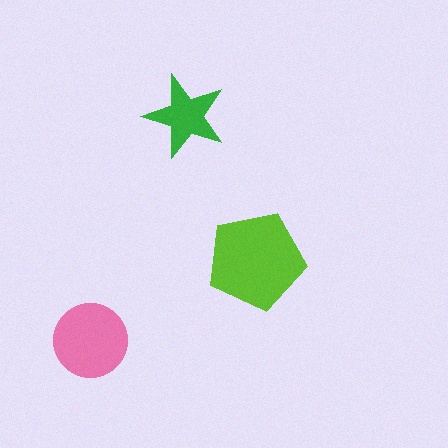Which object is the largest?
The lime pentagon.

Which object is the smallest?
The green star.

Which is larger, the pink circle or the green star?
The pink circle.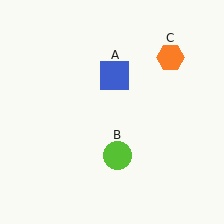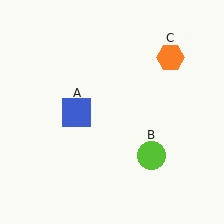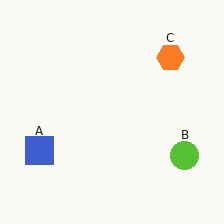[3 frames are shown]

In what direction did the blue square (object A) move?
The blue square (object A) moved down and to the left.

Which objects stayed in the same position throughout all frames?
Orange hexagon (object C) remained stationary.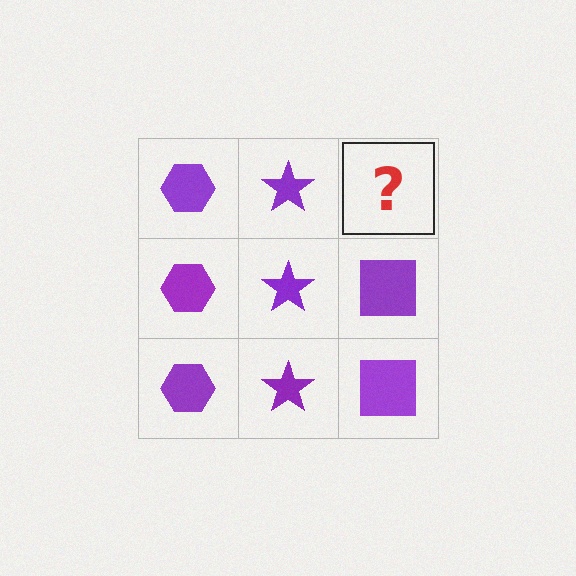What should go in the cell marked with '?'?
The missing cell should contain a purple square.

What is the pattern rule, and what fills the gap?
The rule is that each column has a consistent shape. The gap should be filled with a purple square.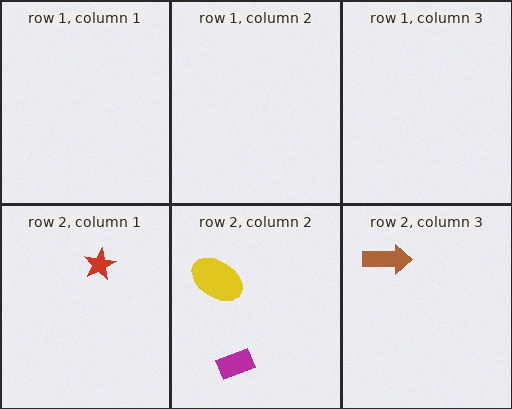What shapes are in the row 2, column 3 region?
The brown arrow.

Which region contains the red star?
The row 2, column 1 region.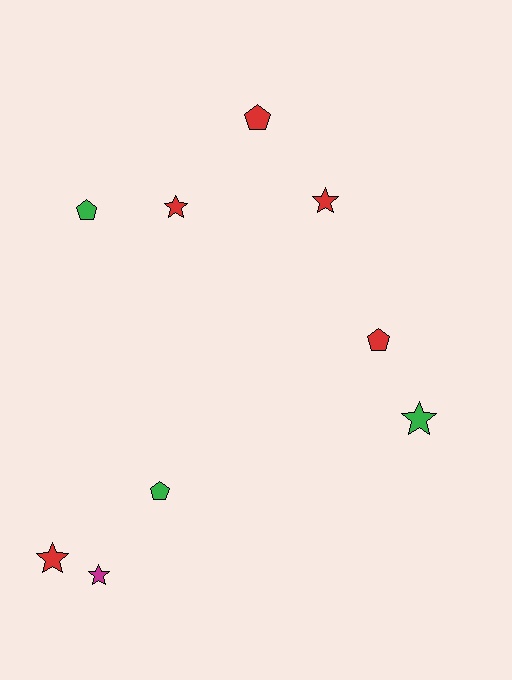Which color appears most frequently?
Red, with 5 objects.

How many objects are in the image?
There are 9 objects.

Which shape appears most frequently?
Star, with 5 objects.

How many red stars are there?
There are 3 red stars.